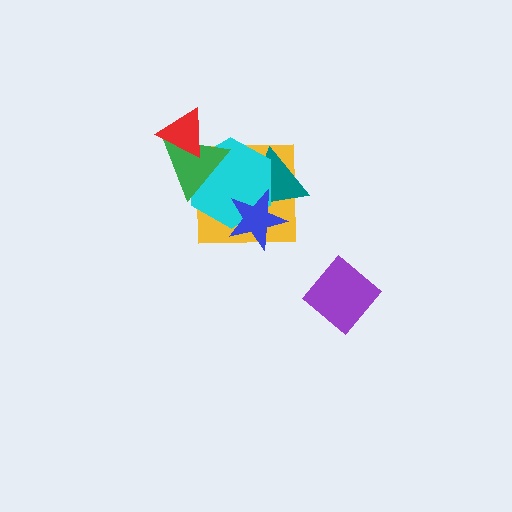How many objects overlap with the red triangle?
1 object overlaps with the red triangle.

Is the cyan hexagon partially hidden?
Yes, it is partially covered by another shape.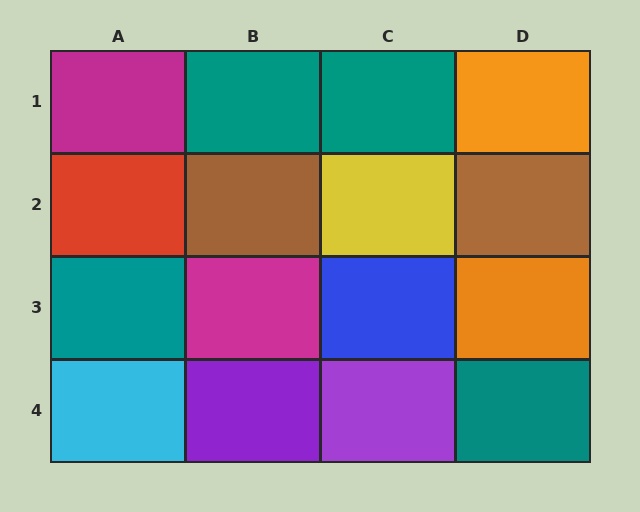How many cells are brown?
2 cells are brown.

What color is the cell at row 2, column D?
Brown.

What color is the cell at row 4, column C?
Purple.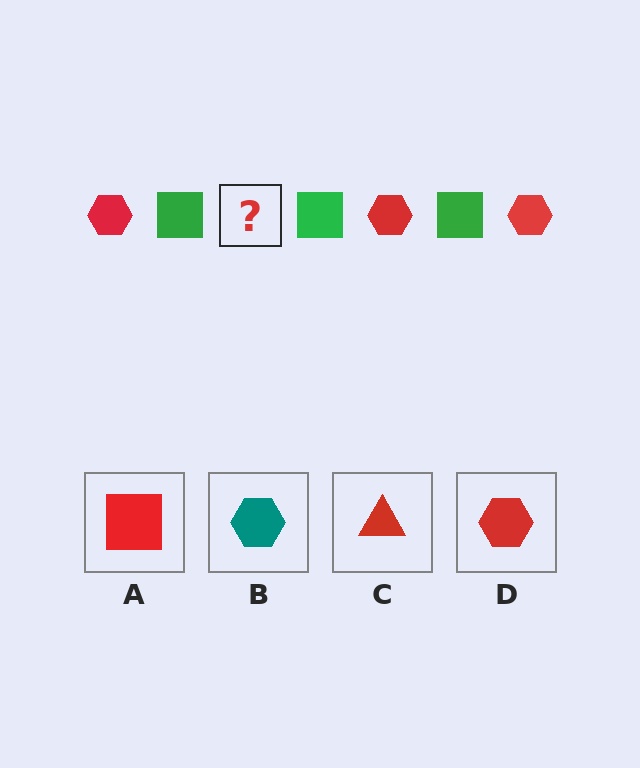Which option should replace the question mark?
Option D.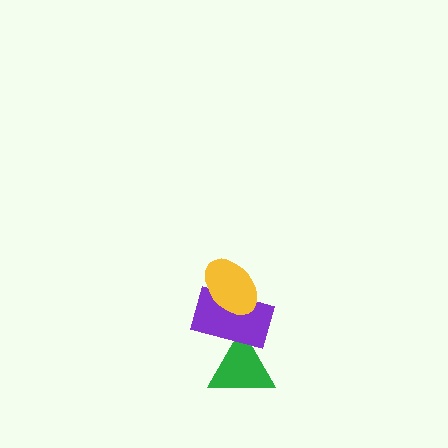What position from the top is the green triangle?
The green triangle is 3rd from the top.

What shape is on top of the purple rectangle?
The yellow ellipse is on top of the purple rectangle.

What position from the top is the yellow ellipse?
The yellow ellipse is 1st from the top.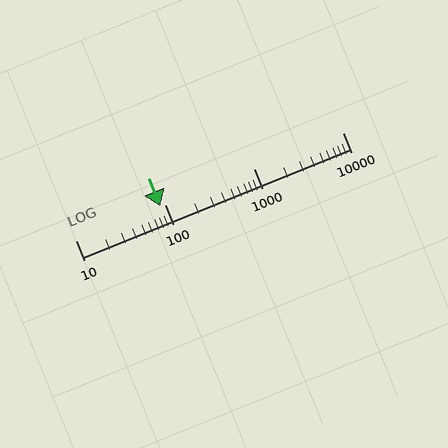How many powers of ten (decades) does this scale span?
The scale spans 3 decades, from 10 to 10000.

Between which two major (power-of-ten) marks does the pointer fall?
The pointer is between 10 and 100.